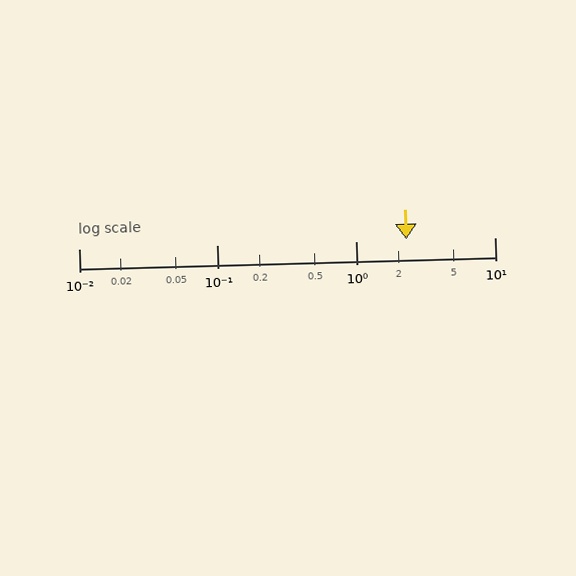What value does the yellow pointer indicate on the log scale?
The pointer indicates approximately 2.3.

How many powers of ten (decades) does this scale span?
The scale spans 3 decades, from 0.01 to 10.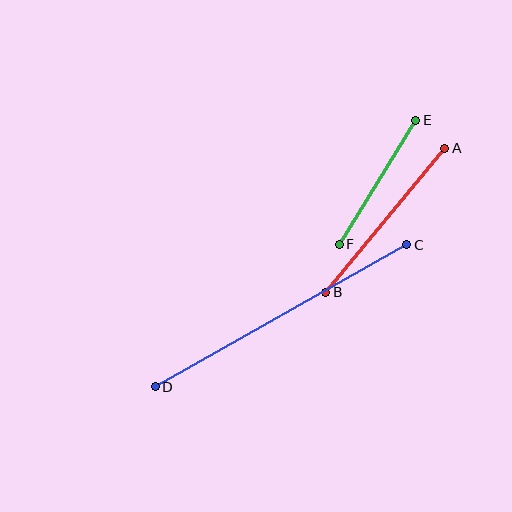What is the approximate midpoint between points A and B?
The midpoint is at approximately (385, 220) pixels.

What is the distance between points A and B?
The distance is approximately 187 pixels.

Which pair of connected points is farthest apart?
Points C and D are farthest apart.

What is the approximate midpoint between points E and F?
The midpoint is at approximately (377, 182) pixels.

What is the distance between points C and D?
The distance is approximately 289 pixels.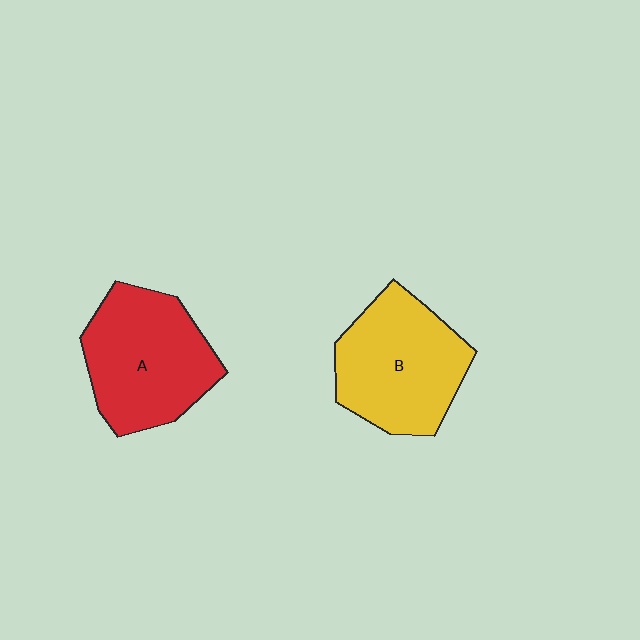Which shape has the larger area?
Shape A (red).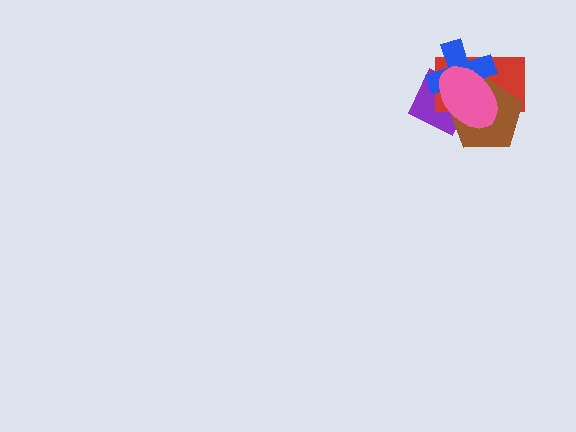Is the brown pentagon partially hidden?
Yes, it is partially covered by another shape.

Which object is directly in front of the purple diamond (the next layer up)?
The red rectangle is directly in front of the purple diamond.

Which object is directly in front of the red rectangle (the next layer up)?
The brown pentagon is directly in front of the red rectangle.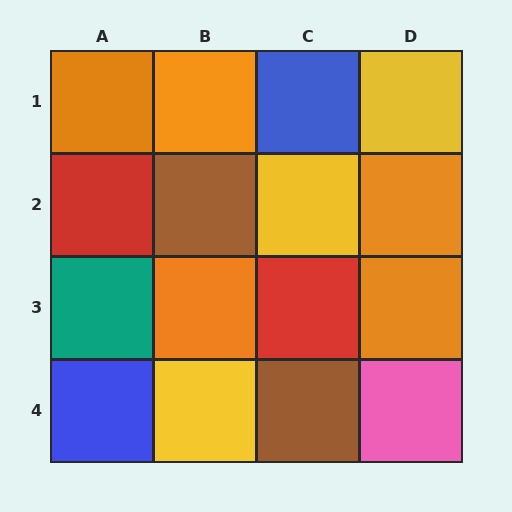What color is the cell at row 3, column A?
Teal.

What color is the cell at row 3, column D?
Orange.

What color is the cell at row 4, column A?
Blue.